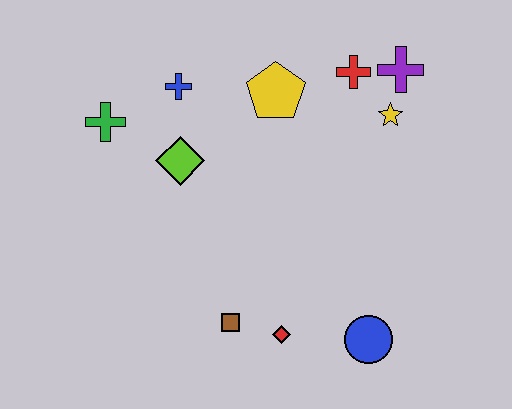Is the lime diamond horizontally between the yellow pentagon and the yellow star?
No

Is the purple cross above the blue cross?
Yes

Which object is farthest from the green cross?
The blue circle is farthest from the green cross.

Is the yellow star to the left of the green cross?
No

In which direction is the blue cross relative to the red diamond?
The blue cross is above the red diamond.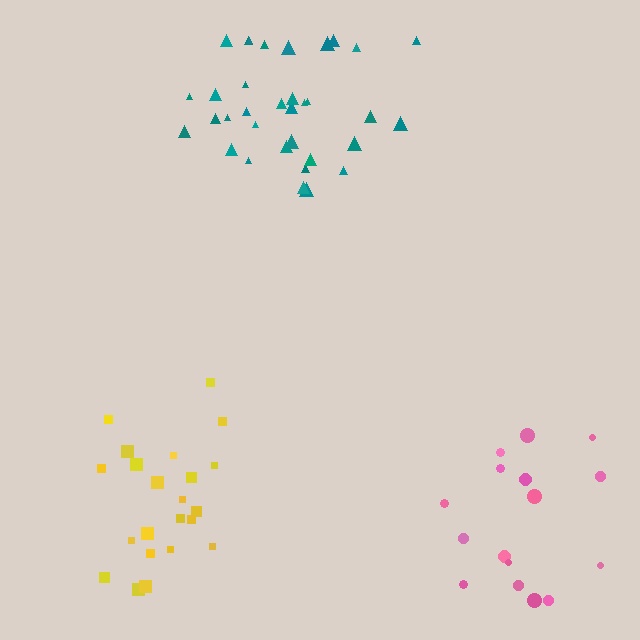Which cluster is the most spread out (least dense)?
Pink.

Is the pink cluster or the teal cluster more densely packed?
Teal.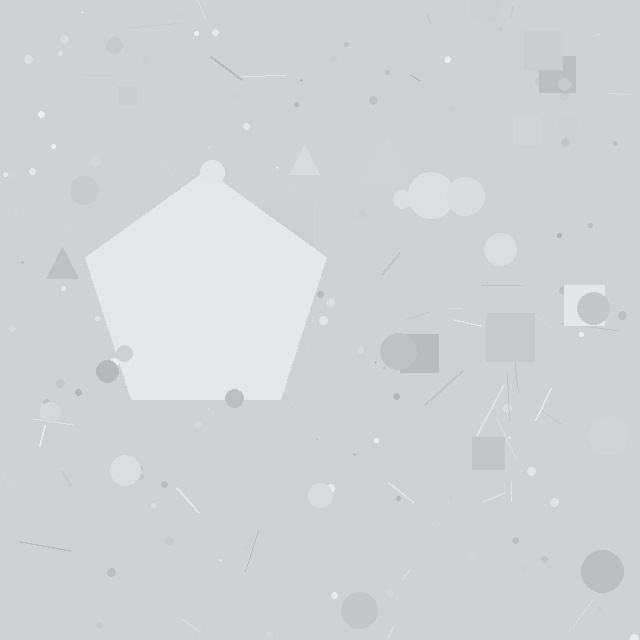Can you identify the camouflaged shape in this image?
The camouflaged shape is a pentagon.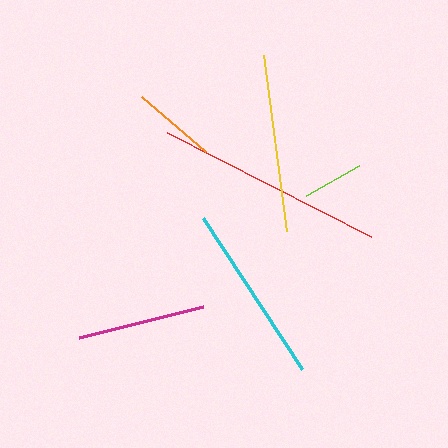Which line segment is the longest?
The red line is the longest at approximately 229 pixels.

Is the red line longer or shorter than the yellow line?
The red line is longer than the yellow line.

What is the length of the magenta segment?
The magenta segment is approximately 128 pixels long.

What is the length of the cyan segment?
The cyan segment is approximately 181 pixels long.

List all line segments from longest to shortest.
From longest to shortest: red, cyan, yellow, magenta, orange, lime.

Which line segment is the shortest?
The lime line is the shortest at approximately 60 pixels.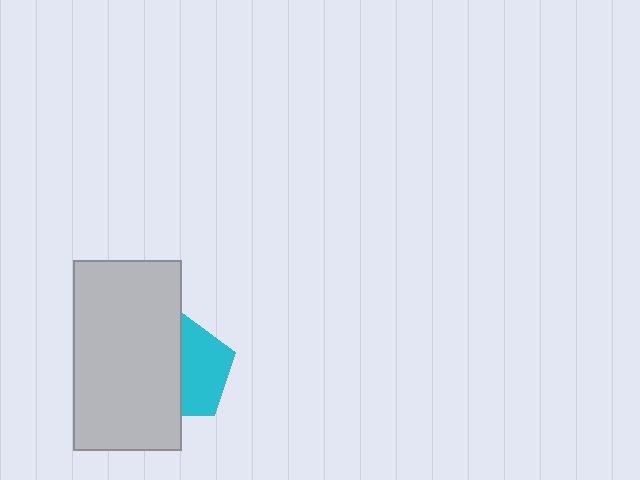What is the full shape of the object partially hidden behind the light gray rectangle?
The partially hidden object is a cyan pentagon.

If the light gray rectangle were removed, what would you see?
You would see the complete cyan pentagon.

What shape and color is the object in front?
The object in front is a light gray rectangle.